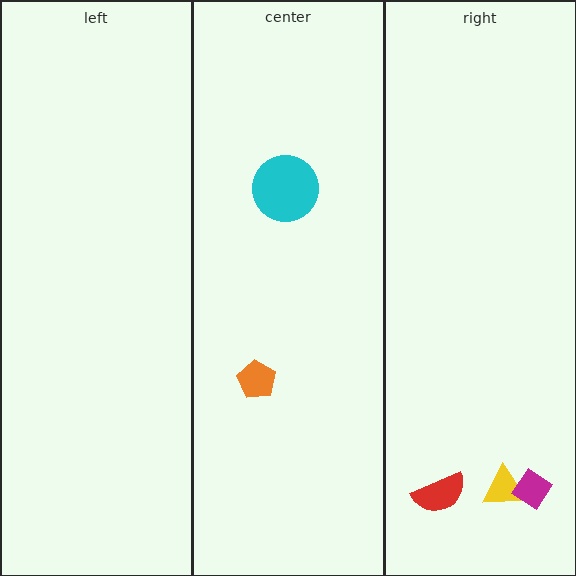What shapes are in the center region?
The orange pentagon, the cyan circle.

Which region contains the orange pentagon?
The center region.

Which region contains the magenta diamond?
The right region.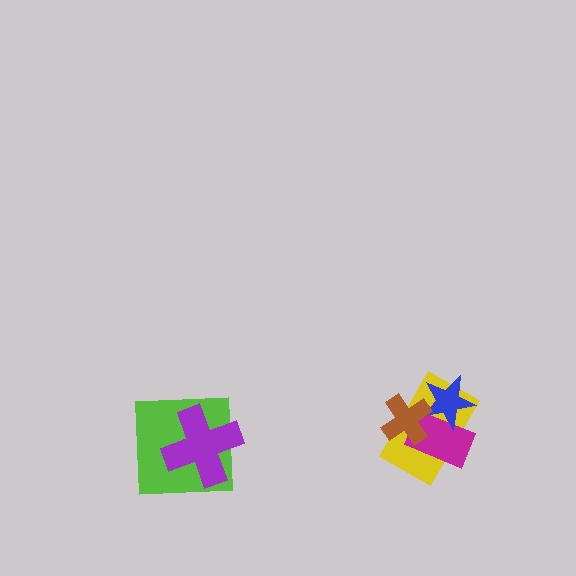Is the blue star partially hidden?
Yes, it is partially covered by another shape.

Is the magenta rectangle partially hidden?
Yes, it is partially covered by another shape.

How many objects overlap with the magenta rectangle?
3 objects overlap with the magenta rectangle.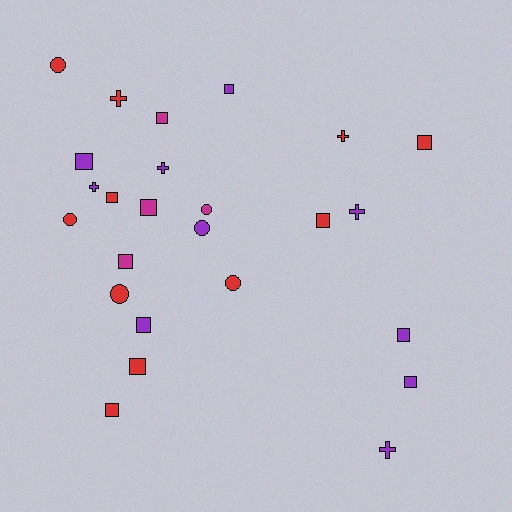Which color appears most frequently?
Red, with 11 objects.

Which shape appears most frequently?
Square, with 13 objects.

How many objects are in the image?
There are 25 objects.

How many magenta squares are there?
There are 3 magenta squares.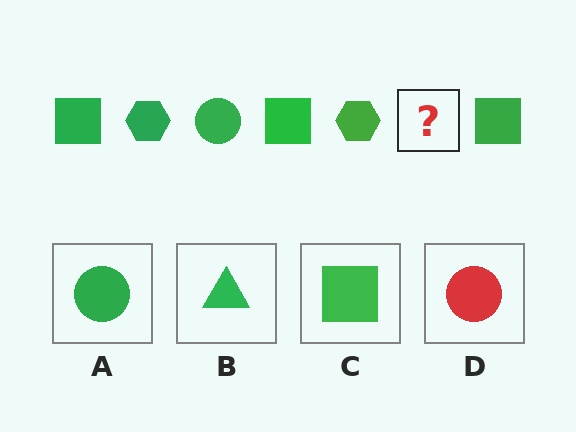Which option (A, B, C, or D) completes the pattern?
A.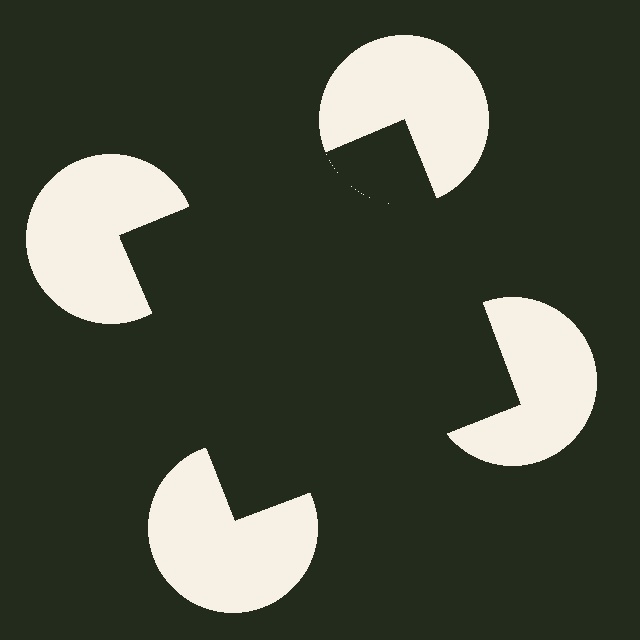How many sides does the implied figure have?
4 sides.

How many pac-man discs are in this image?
There are 4 — one at each vertex of the illusory square.